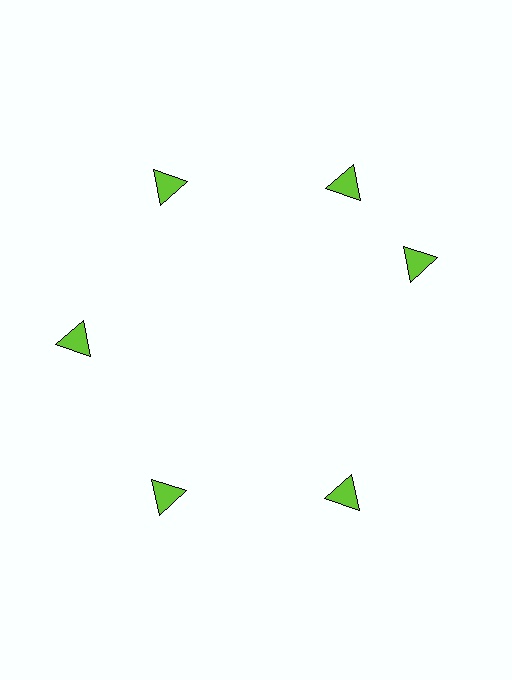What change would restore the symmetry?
The symmetry would be restored by rotating it back into even spacing with its neighbors so that all 6 triangles sit at equal angles and equal distance from the center.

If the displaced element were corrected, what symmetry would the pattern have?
It would have 6-fold rotational symmetry — the pattern would map onto itself every 60 degrees.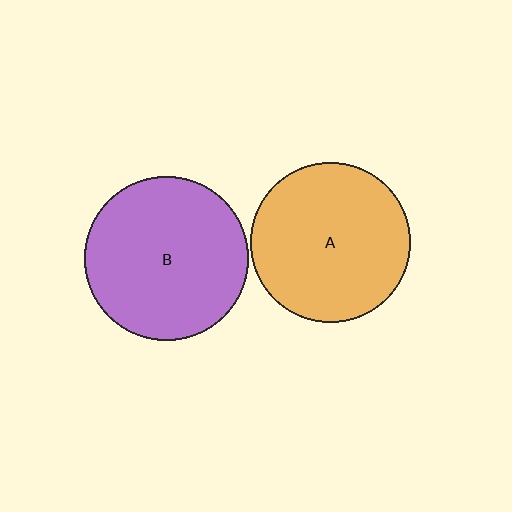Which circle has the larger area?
Circle B (purple).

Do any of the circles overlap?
No, none of the circles overlap.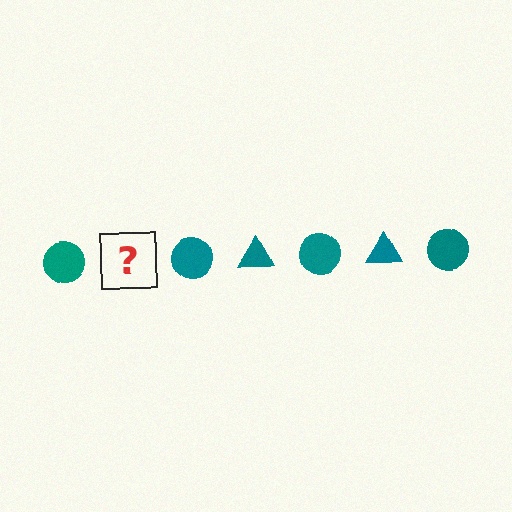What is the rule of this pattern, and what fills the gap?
The rule is that the pattern cycles through circle, triangle shapes in teal. The gap should be filled with a teal triangle.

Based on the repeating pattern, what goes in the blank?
The blank should be a teal triangle.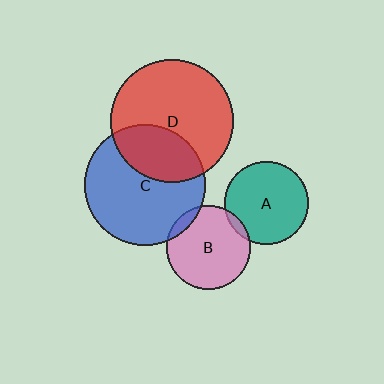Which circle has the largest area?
Circle D (red).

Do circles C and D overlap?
Yes.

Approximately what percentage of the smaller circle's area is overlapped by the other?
Approximately 30%.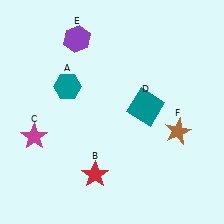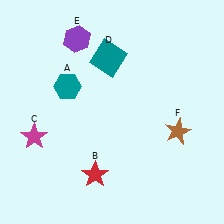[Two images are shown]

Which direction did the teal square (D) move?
The teal square (D) moved up.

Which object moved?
The teal square (D) moved up.